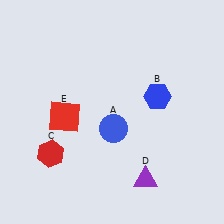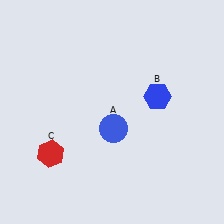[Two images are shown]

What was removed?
The red square (E), the purple triangle (D) were removed in Image 2.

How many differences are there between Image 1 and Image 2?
There are 2 differences between the two images.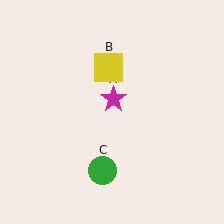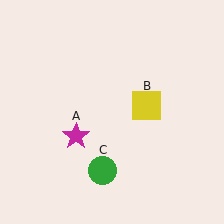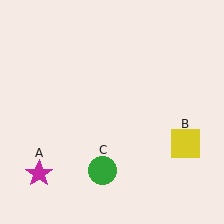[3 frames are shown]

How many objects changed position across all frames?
2 objects changed position: magenta star (object A), yellow square (object B).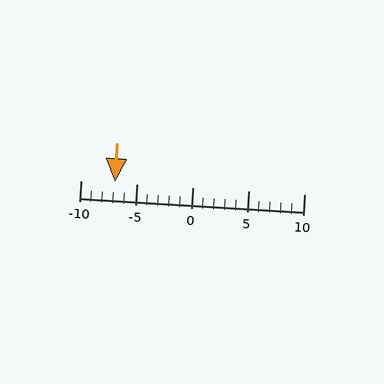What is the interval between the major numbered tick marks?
The major tick marks are spaced 5 units apart.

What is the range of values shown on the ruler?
The ruler shows values from -10 to 10.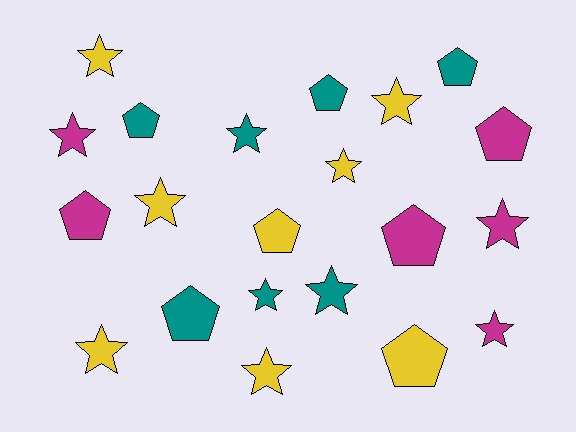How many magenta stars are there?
There are 3 magenta stars.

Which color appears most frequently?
Yellow, with 8 objects.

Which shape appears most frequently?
Star, with 12 objects.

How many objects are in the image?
There are 21 objects.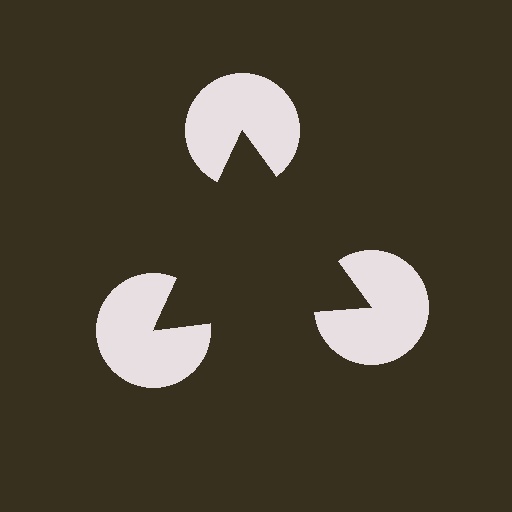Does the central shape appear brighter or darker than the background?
It typically appears slightly darker than the background, even though no actual brightness change is drawn.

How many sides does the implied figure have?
3 sides.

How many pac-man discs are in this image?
There are 3 — one at each vertex of the illusory triangle.